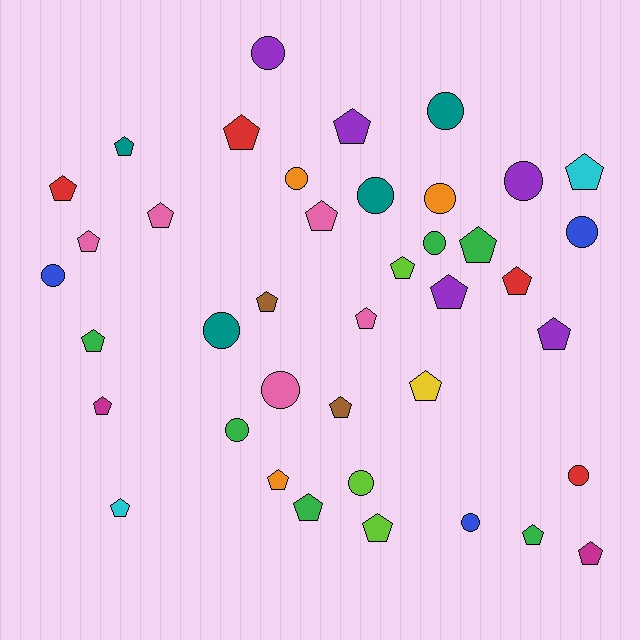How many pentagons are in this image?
There are 25 pentagons.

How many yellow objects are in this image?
There is 1 yellow object.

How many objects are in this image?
There are 40 objects.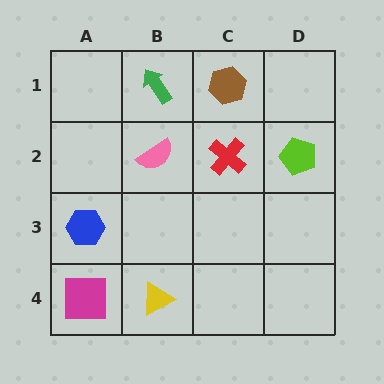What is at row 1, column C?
A brown hexagon.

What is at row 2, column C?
A red cross.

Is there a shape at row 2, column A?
No, that cell is empty.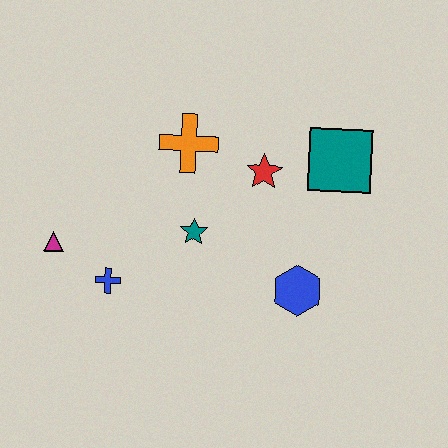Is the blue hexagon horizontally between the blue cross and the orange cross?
No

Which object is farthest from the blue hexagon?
The magenta triangle is farthest from the blue hexagon.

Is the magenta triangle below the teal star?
Yes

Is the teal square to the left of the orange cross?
No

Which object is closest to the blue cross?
The magenta triangle is closest to the blue cross.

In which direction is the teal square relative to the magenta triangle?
The teal square is to the right of the magenta triangle.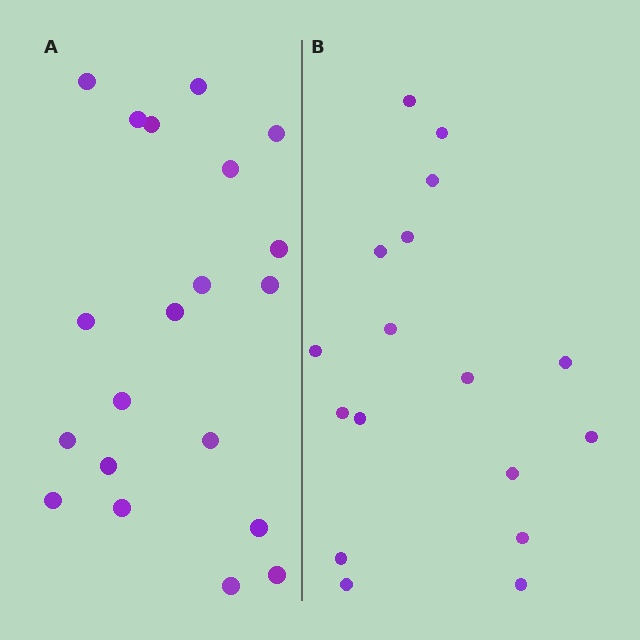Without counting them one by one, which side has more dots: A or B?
Region A (the left region) has more dots.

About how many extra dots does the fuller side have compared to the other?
Region A has just a few more — roughly 2 or 3 more dots than region B.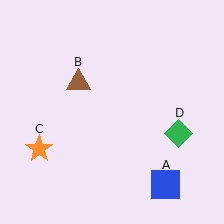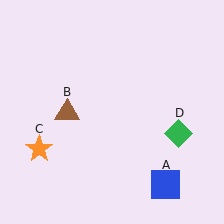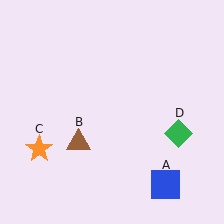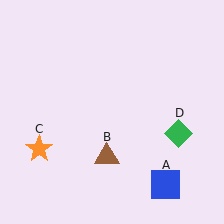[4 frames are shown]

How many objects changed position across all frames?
1 object changed position: brown triangle (object B).